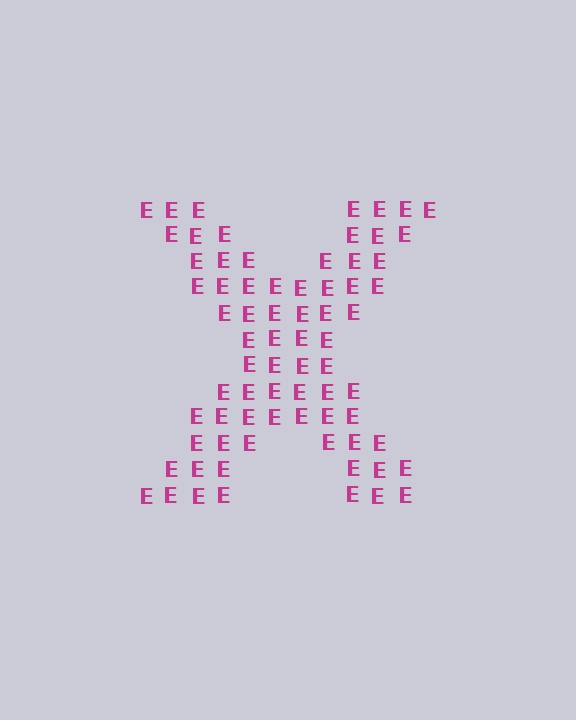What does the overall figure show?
The overall figure shows the letter X.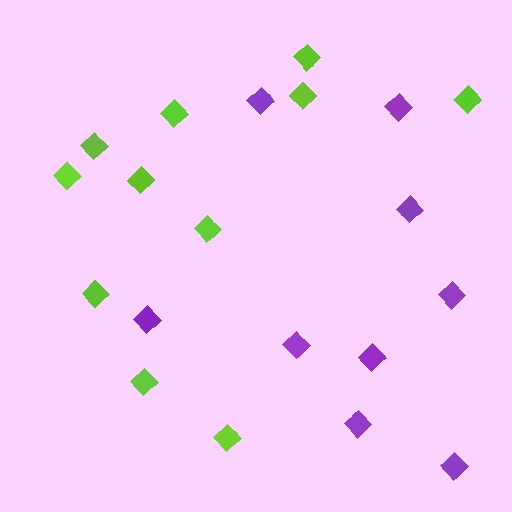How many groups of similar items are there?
There are 2 groups: one group of lime diamonds (11) and one group of purple diamonds (9).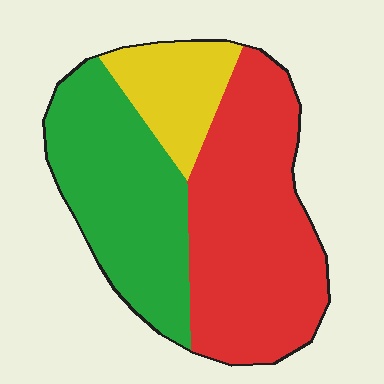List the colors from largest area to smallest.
From largest to smallest: red, green, yellow.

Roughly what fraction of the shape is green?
Green takes up about three eighths (3/8) of the shape.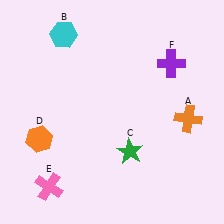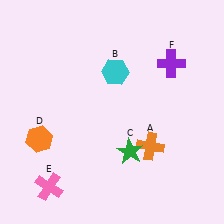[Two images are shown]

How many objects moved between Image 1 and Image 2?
2 objects moved between the two images.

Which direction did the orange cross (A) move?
The orange cross (A) moved left.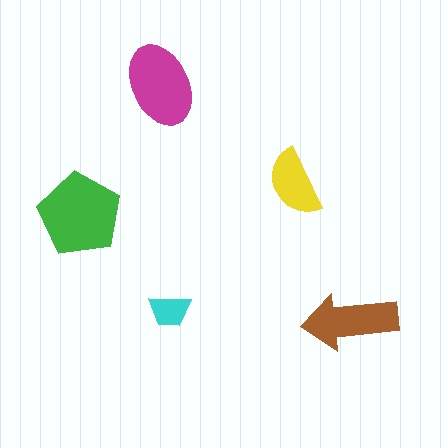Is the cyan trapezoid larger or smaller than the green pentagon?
Smaller.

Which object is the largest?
The green pentagon.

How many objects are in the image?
There are 5 objects in the image.